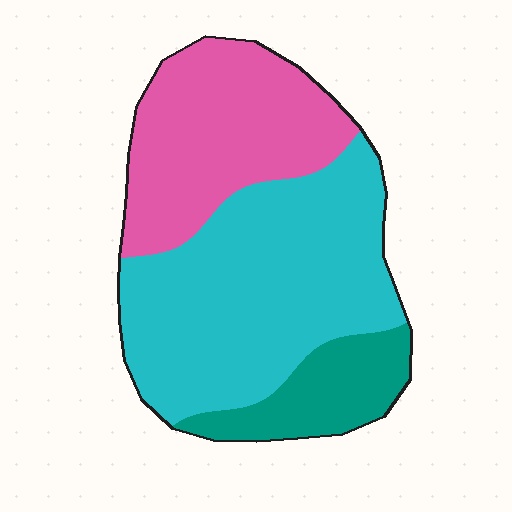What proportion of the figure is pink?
Pink takes up between a sixth and a third of the figure.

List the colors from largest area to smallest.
From largest to smallest: cyan, pink, teal.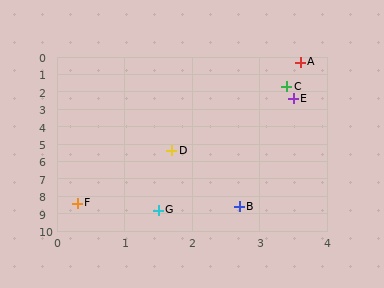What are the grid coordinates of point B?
Point B is at approximately (2.7, 8.6).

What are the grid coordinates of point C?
Point C is at approximately (3.4, 1.7).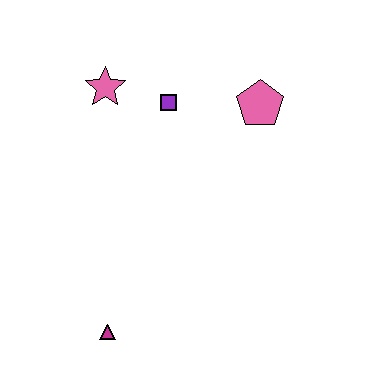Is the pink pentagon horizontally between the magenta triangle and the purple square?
No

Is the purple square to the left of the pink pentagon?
Yes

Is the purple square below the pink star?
Yes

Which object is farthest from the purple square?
The magenta triangle is farthest from the purple square.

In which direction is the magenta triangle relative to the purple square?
The magenta triangle is below the purple square.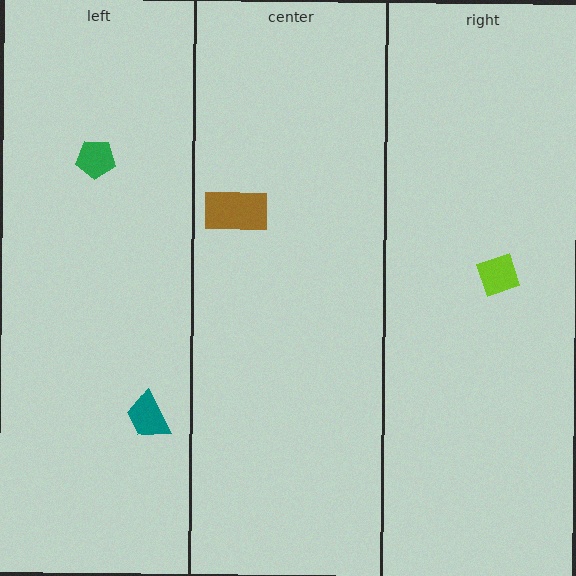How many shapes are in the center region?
1.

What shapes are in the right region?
The lime diamond.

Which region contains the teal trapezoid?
The left region.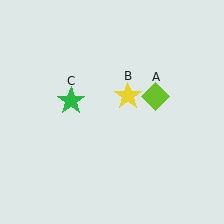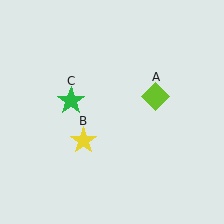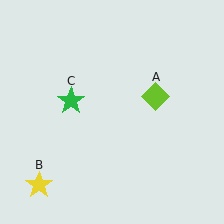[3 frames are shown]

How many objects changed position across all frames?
1 object changed position: yellow star (object B).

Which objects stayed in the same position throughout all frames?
Lime diamond (object A) and green star (object C) remained stationary.